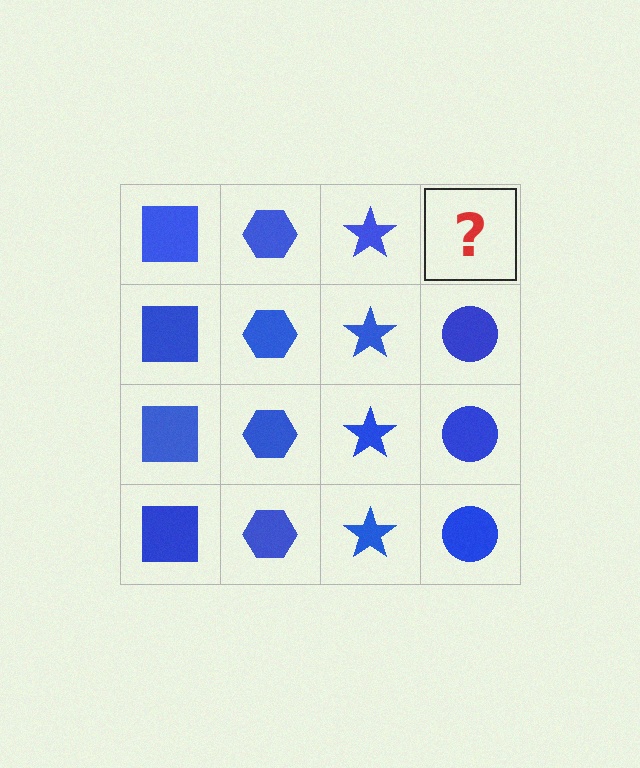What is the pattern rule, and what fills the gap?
The rule is that each column has a consistent shape. The gap should be filled with a blue circle.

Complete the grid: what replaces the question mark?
The question mark should be replaced with a blue circle.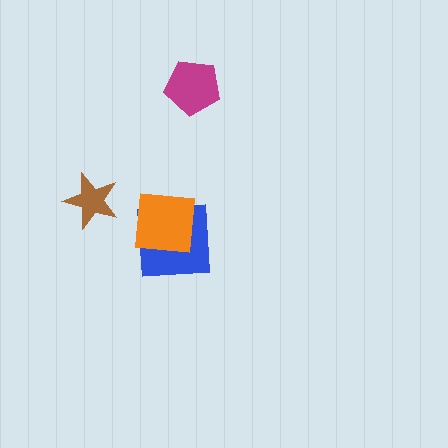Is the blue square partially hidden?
Yes, it is partially covered by another shape.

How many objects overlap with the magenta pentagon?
0 objects overlap with the magenta pentagon.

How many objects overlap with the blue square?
1 object overlaps with the blue square.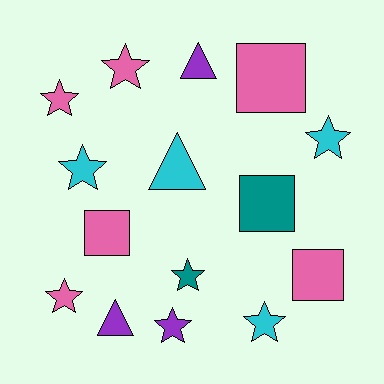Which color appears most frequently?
Pink, with 6 objects.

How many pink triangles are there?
There are no pink triangles.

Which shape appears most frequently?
Star, with 8 objects.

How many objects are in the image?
There are 15 objects.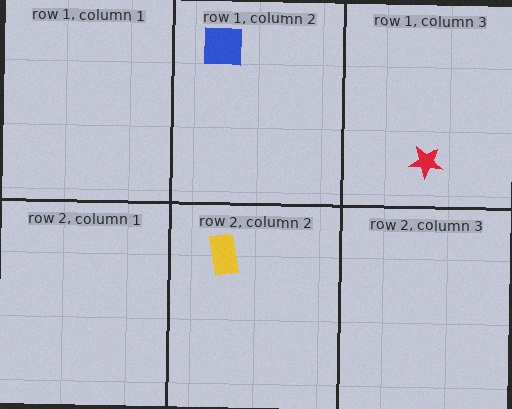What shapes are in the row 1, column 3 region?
The red star.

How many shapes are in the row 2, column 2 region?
1.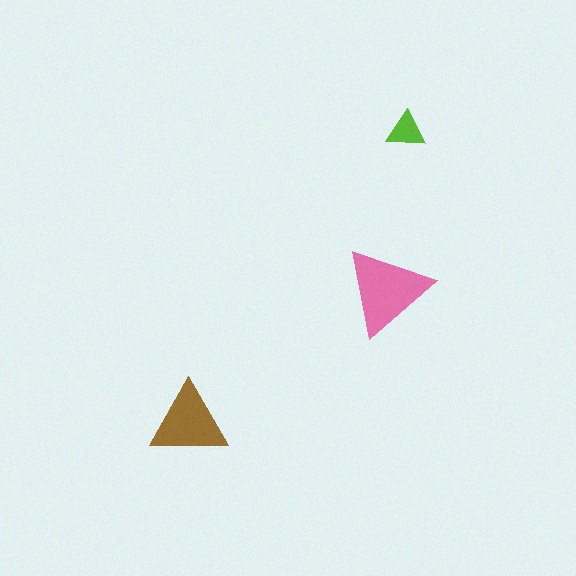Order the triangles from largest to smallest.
the pink one, the brown one, the lime one.